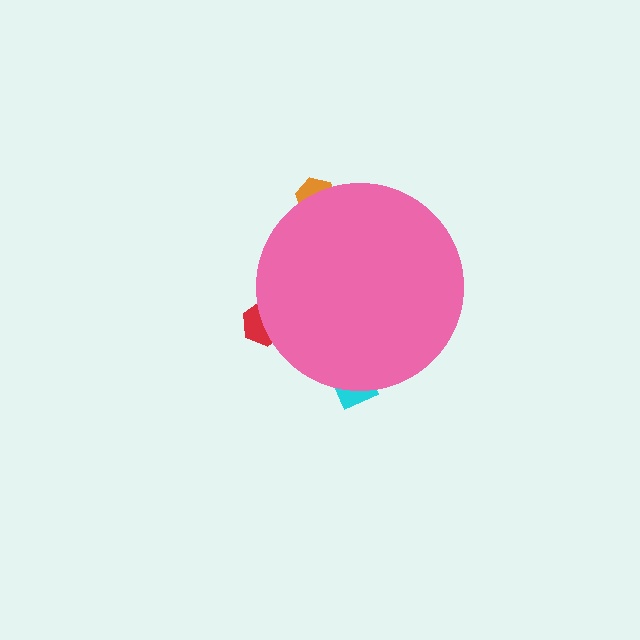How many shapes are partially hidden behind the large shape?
3 shapes are partially hidden.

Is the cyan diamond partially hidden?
Yes, the cyan diamond is partially hidden behind the pink circle.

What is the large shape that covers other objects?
A pink circle.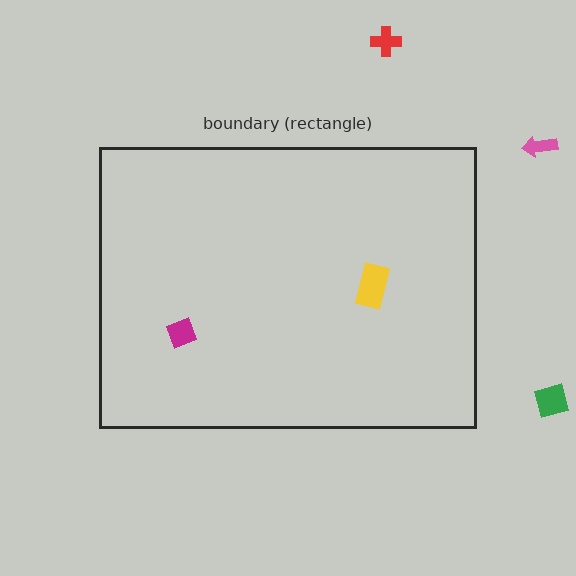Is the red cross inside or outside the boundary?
Outside.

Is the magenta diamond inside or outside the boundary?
Inside.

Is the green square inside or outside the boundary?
Outside.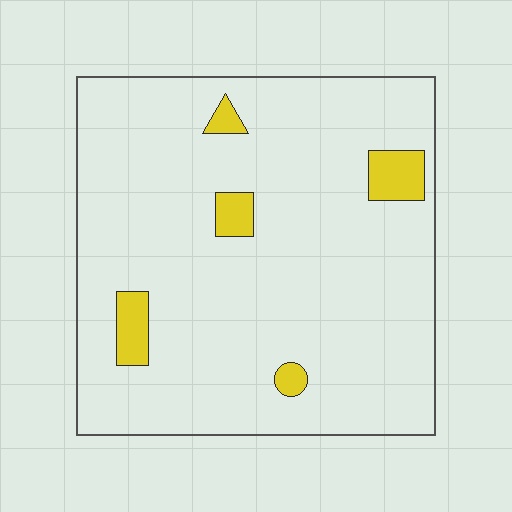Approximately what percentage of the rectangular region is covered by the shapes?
Approximately 5%.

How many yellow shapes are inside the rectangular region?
5.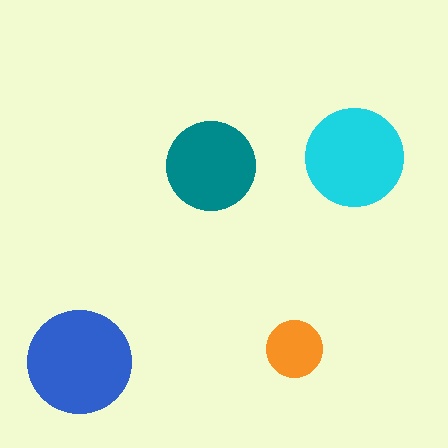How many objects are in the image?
There are 4 objects in the image.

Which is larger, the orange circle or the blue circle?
The blue one.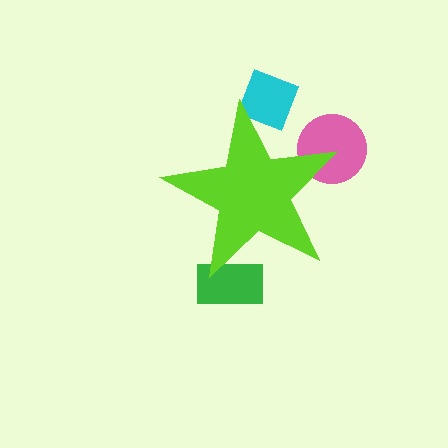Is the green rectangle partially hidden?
Yes, the green rectangle is partially hidden behind the lime star.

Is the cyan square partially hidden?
Yes, the cyan square is partially hidden behind the lime star.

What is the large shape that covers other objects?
A lime star.